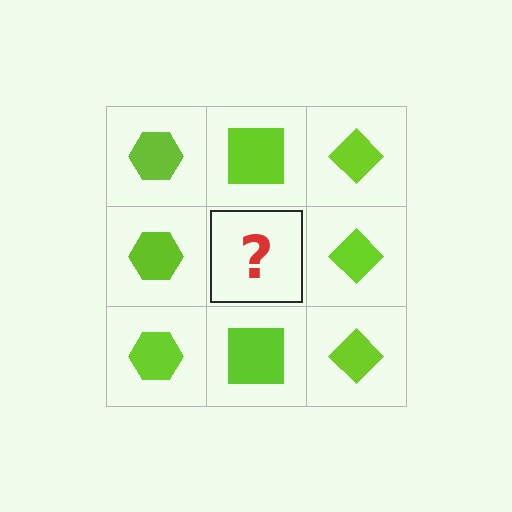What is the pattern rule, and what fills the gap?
The rule is that each column has a consistent shape. The gap should be filled with a lime square.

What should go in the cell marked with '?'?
The missing cell should contain a lime square.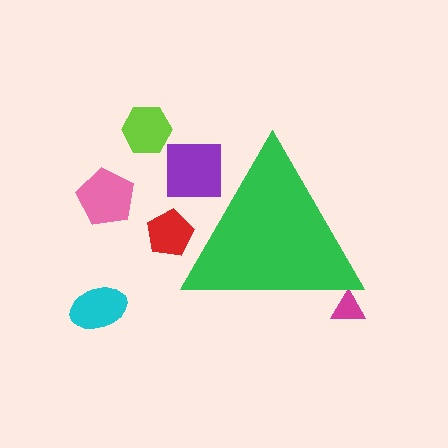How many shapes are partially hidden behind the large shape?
3 shapes are partially hidden.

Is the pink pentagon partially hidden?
No, the pink pentagon is fully visible.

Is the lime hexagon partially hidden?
No, the lime hexagon is fully visible.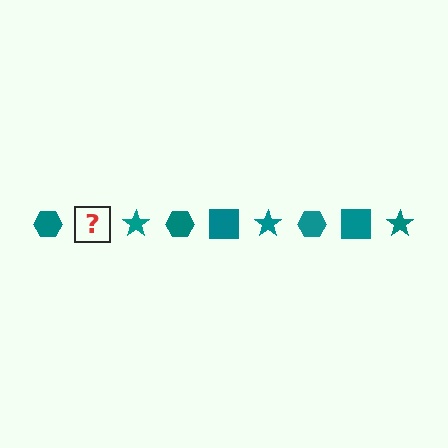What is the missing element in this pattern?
The missing element is a teal square.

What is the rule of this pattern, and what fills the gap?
The rule is that the pattern cycles through hexagon, square, star shapes in teal. The gap should be filled with a teal square.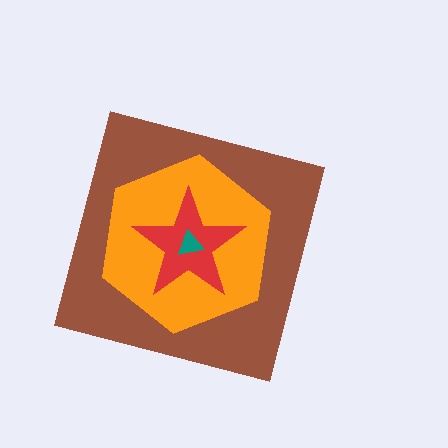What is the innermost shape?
The teal triangle.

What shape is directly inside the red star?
The teal triangle.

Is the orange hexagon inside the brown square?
Yes.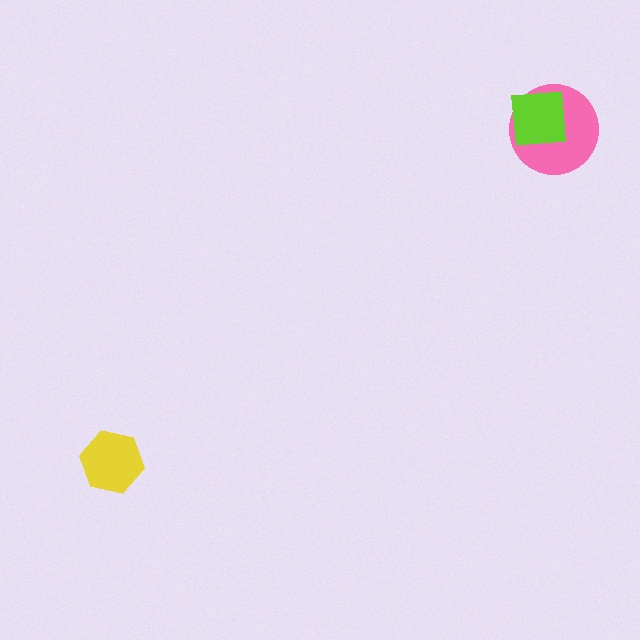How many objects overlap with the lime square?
1 object overlaps with the lime square.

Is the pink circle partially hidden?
Yes, it is partially covered by another shape.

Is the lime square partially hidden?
No, no other shape covers it.